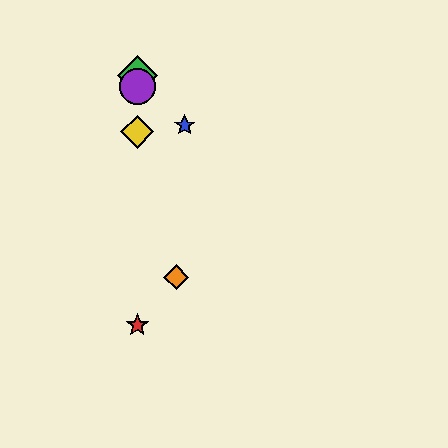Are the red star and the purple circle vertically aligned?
Yes, both are at x≈137.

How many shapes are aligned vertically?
4 shapes (the red star, the green diamond, the yellow diamond, the purple circle) are aligned vertically.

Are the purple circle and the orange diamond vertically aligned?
No, the purple circle is at x≈137 and the orange diamond is at x≈176.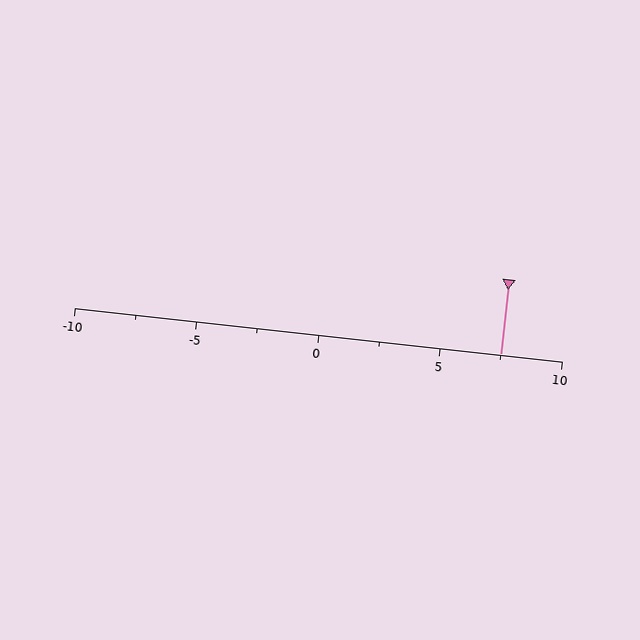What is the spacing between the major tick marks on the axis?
The major ticks are spaced 5 apart.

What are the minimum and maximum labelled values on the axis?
The axis runs from -10 to 10.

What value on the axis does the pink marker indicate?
The marker indicates approximately 7.5.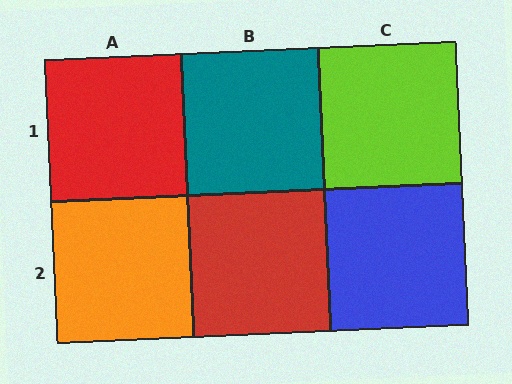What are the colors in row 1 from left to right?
Red, teal, lime.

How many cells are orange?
1 cell is orange.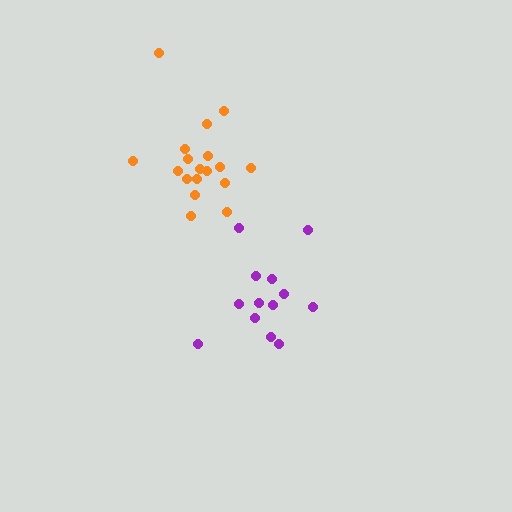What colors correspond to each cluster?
The clusters are colored: purple, orange.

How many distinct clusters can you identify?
There are 2 distinct clusters.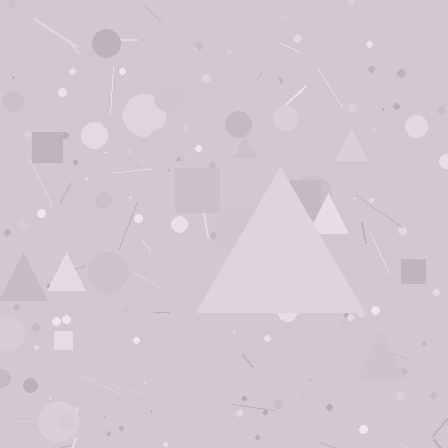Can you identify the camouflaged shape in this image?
The camouflaged shape is a triangle.